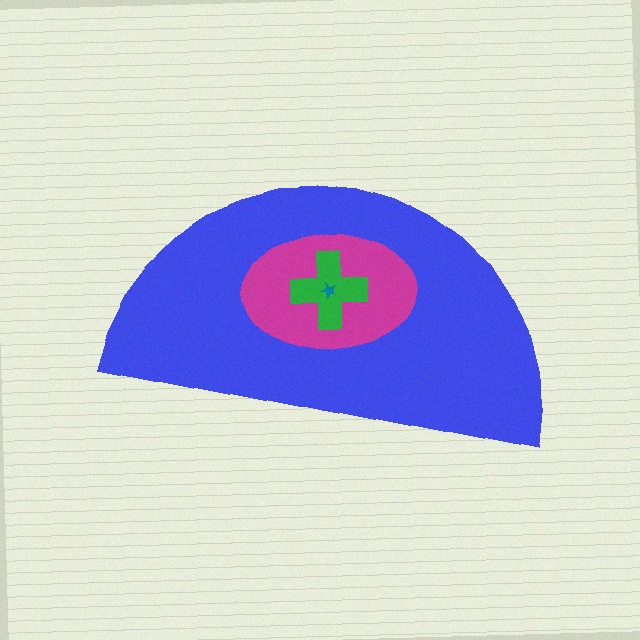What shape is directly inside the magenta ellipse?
The green cross.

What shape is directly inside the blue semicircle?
The magenta ellipse.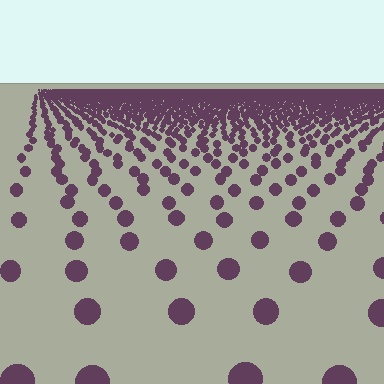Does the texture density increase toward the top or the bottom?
Density increases toward the top.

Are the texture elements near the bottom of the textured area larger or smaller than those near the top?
Larger. Near the bottom, elements are closer to the viewer and appear at a bigger on-screen size.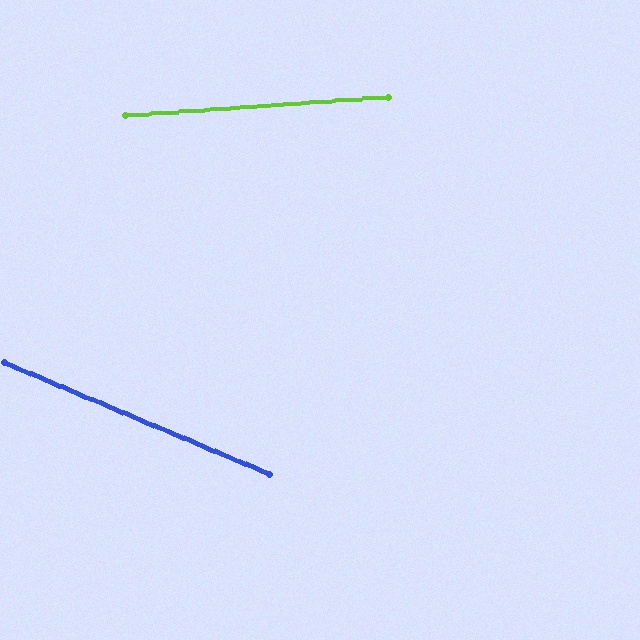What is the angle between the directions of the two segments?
Approximately 27 degrees.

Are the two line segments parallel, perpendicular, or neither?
Neither parallel nor perpendicular — they differ by about 27°.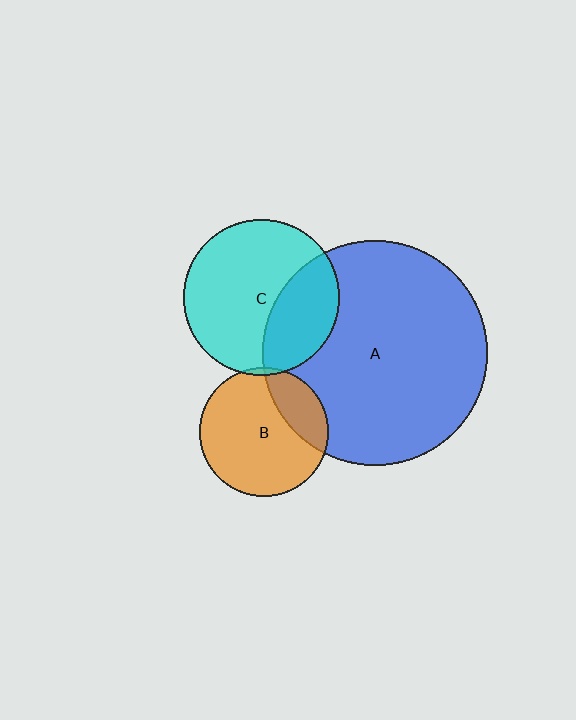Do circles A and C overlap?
Yes.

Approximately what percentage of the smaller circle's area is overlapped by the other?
Approximately 30%.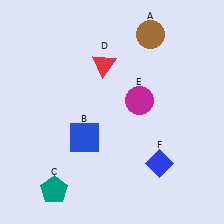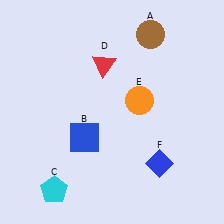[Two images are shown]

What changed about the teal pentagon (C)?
In Image 1, C is teal. In Image 2, it changed to cyan.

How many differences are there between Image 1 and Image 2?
There are 2 differences between the two images.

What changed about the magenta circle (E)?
In Image 1, E is magenta. In Image 2, it changed to orange.